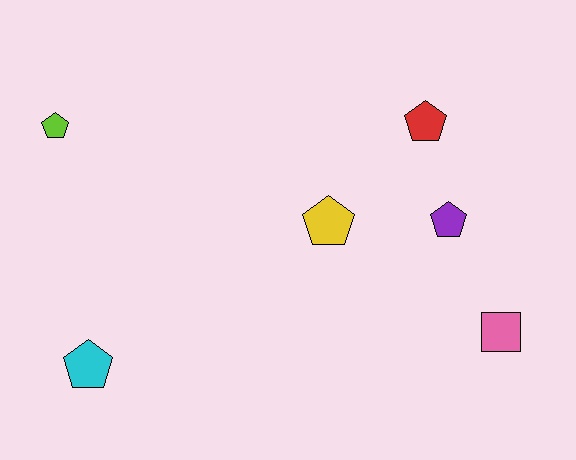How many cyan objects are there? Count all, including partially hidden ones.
There is 1 cyan object.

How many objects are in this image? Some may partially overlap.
There are 6 objects.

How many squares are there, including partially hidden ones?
There is 1 square.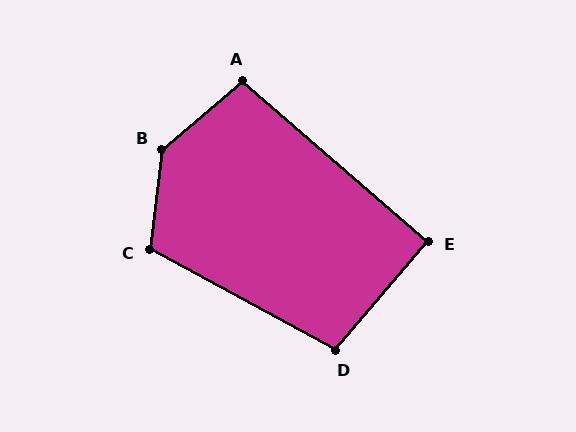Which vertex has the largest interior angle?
B, at approximately 137 degrees.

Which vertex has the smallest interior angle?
E, at approximately 91 degrees.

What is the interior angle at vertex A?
Approximately 99 degrees (obtuse).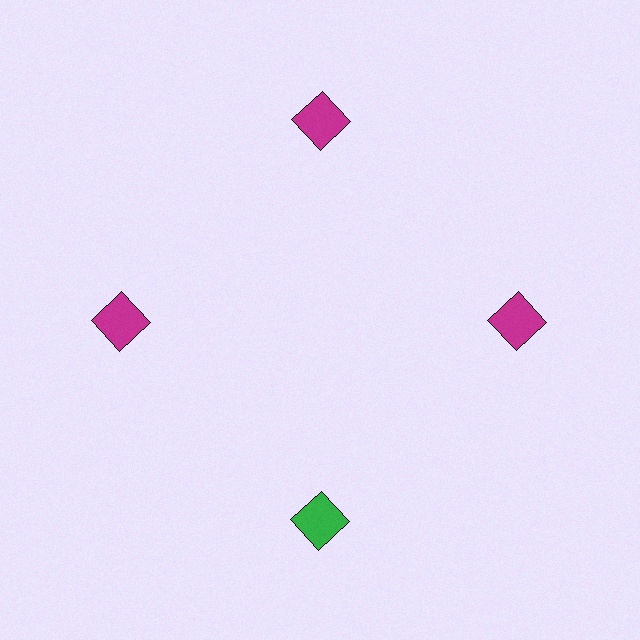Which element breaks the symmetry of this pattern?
The green square at roughly the 6 o'clock position breaks the symmetry. All other shapes are magenta squares.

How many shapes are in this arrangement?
There are 4 shapes arranged in a ring pattern.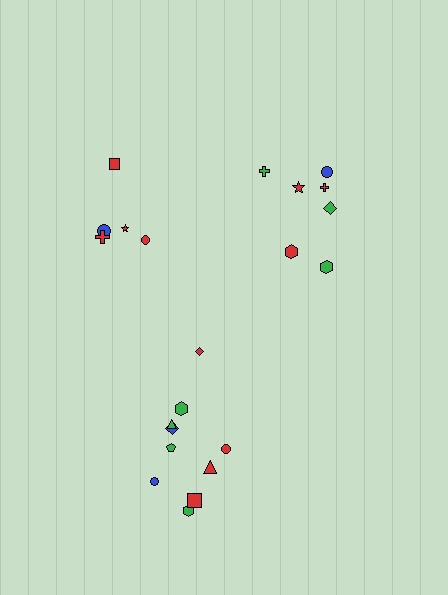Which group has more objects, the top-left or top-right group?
The top-right group.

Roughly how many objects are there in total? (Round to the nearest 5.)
Roughly 20 objects in total.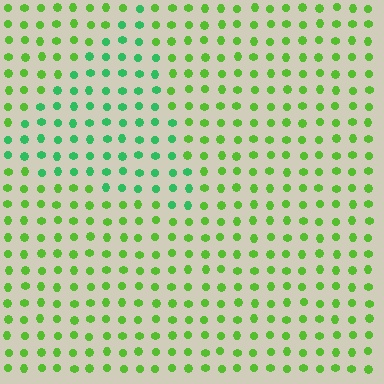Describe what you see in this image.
The image is filled with small lime elements in a uniform arrangement. A triangle-shaped region is visible where the elements are tinted to a slightly different hue, forming a subtle color boundary.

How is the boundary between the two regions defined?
The boundary is defined purely by a slight shift in hue (about 36 degrees). Spacing, size, and orientation are identical on both sides.